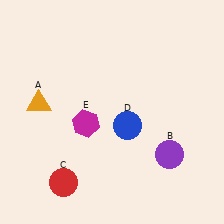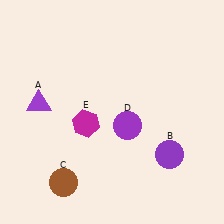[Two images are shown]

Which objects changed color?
A changed from orange to purple. C changed from red to brown. D changed from blue to purple.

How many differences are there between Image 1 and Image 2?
There are 3 differences between the two images.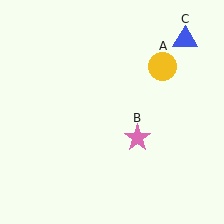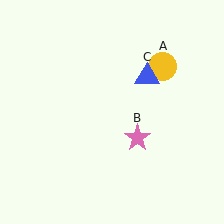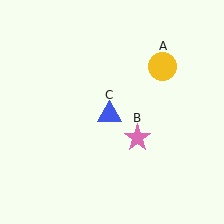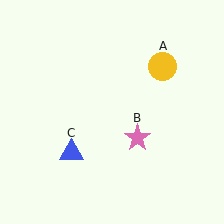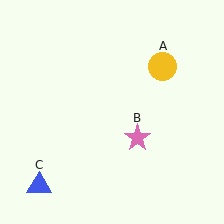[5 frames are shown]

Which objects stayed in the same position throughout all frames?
Yellow circle (object A) and pink star (object B) remained stationary.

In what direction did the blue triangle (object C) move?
The blue triangle (object C) moved down and to the left.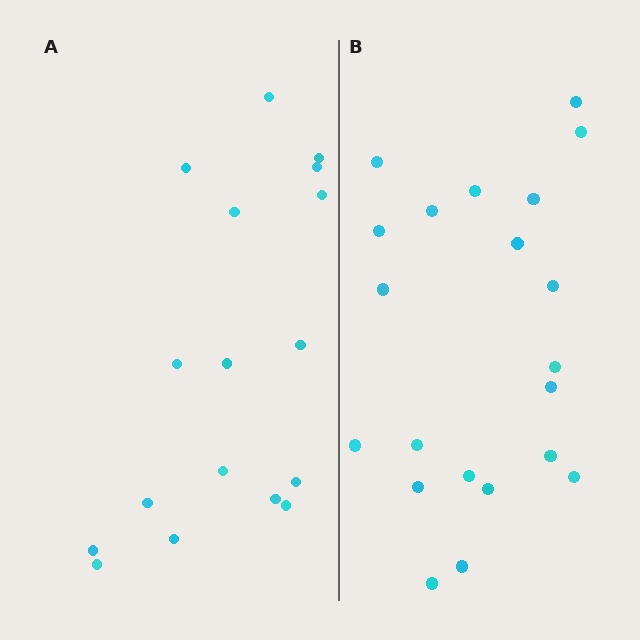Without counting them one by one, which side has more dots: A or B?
Region B (the right region) has more dots.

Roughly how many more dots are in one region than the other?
Region B has about 4 more dots than region A.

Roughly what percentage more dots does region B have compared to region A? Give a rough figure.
About 25% more.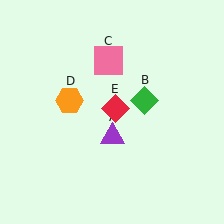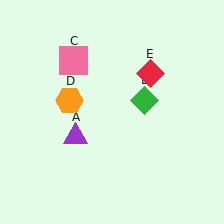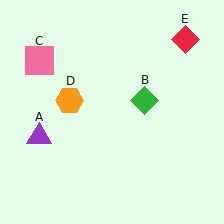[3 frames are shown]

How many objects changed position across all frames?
3 objects changed position: purple triangle (object A), pink square (object C), red diamond (object E).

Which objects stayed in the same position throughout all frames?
Green diamond (object B) and orange hexagon (object D) remained stationary.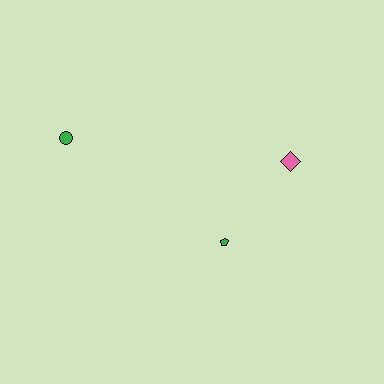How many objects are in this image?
There are 3 objects.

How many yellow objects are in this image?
There are no yellow objects.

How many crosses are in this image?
There are no crosses.